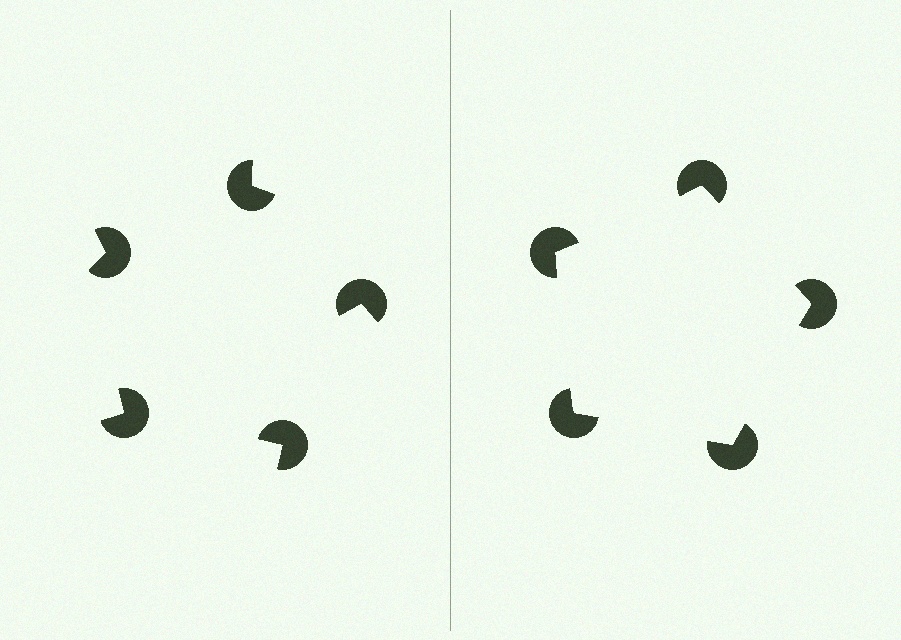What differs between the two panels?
The pac-man discs are positioned identically on both sides; only the wedge orientations differ. On the right they align to a pentagon; on the left they are misaligned.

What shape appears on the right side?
An illusory pentagon.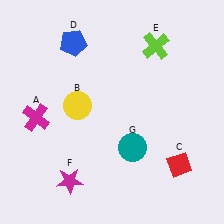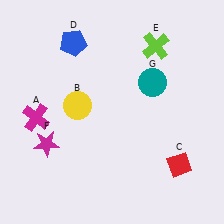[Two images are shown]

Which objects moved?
The objects that moved are: the magenta star (F), the teal circle (G).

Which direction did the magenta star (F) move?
The magenta star (F) moved up.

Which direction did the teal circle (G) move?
The teal circle (G) moved up.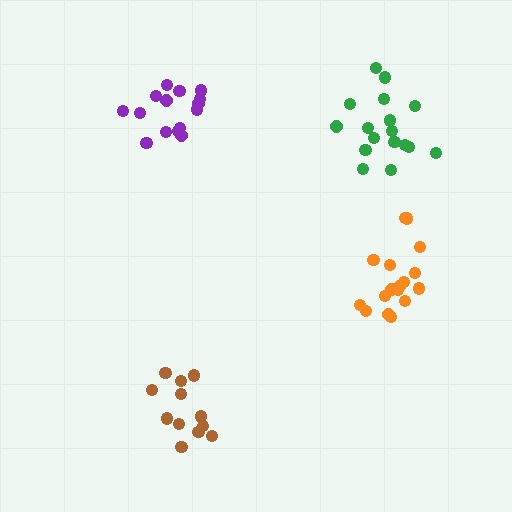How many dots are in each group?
Group 1: 17 dots, Group 2: 17 dots, Group 3: 15 dots, Group 4: 12 dots (61 total).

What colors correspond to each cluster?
The clusters are colored: orange, green, purple, brown.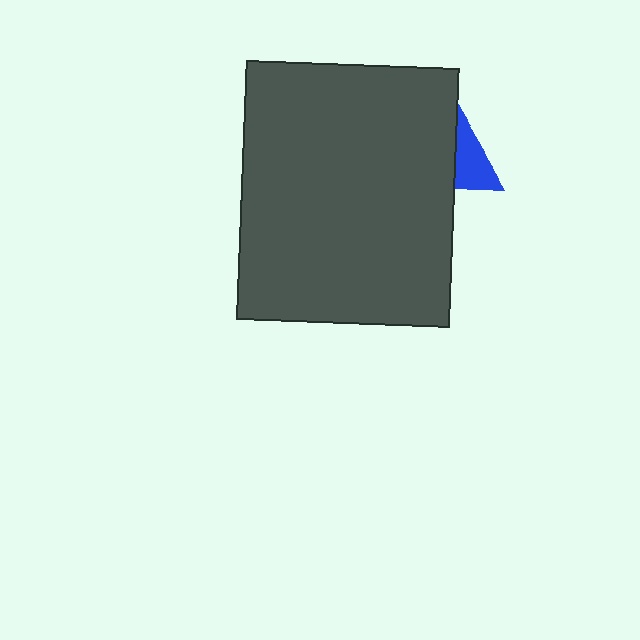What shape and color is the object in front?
The object in front is a dark gray rectangle.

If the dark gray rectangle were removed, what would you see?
You would see the complete blue triangle.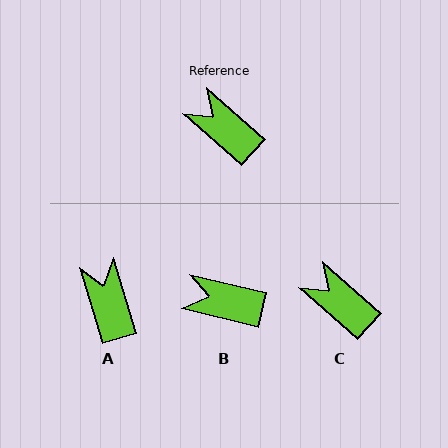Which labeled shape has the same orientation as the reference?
C.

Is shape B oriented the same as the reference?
No, it is off by about 28 degrees.